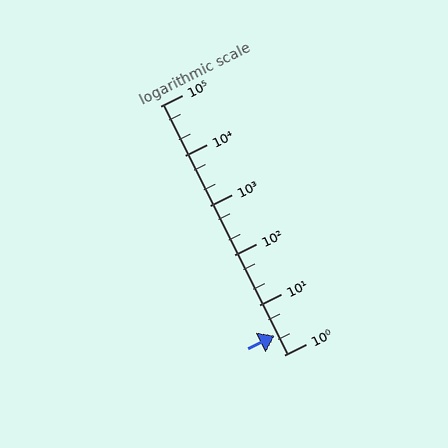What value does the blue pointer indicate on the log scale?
The pointer indicates approximately 2.4.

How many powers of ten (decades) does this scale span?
The scale spans 5 decades, from 1 to 100000.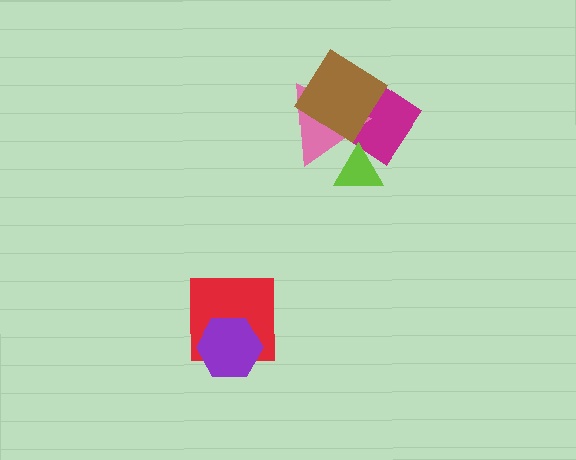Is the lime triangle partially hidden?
Yes, it is partially covered by another shape.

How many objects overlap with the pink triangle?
3 objects overlap with the pink triangle.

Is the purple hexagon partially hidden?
No, no other shape covers it.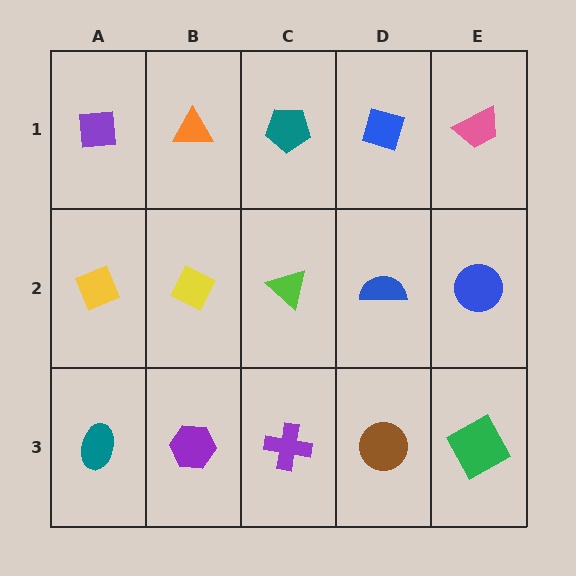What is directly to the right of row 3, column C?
A brown circle.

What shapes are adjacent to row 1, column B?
A yellow diamond (row 2, column B), a purple square (row 1, column A), a teal pentagon (row 1, column C).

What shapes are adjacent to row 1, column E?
A blue circle (row 2, column E), a blue diamond (row 1, column D).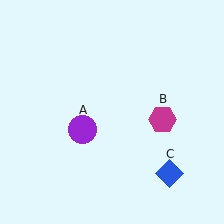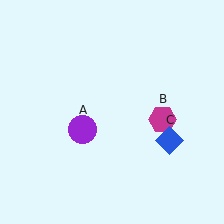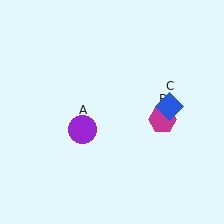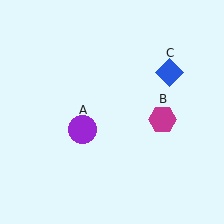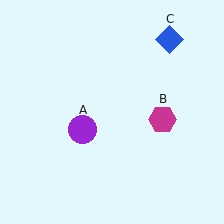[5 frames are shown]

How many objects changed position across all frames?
1 object changed position: blue diamond (object C).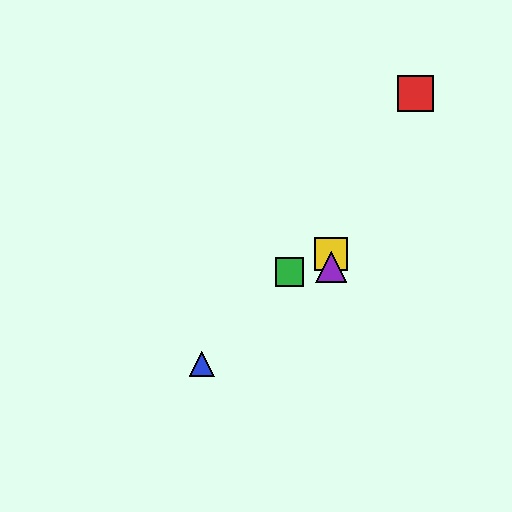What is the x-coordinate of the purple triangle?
The purple triangle is at x≈331.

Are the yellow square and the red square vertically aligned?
No, the yellow square is at x≈331 and the red square is at x≈415.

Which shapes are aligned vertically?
The yellow square, the purple triangle are aligned vertically.